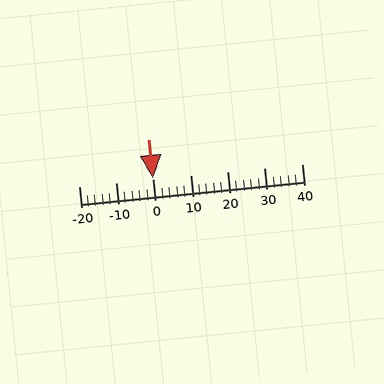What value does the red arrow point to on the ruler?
The red arrow points to approximately 0.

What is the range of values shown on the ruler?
The ruler shows values from -20 to 40.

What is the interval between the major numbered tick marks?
The major tick marks are spaced 10 units apart.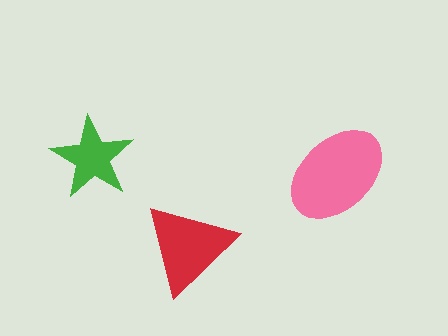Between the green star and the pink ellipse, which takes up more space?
The pink ellipse.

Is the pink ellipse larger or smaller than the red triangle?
Larger.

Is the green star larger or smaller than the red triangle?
Smaller.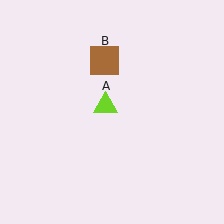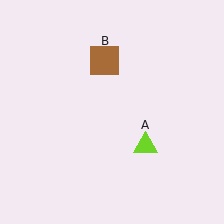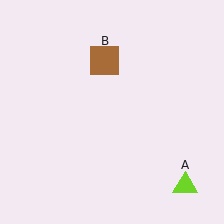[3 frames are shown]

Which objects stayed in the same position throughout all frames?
Brown square (object B) remained stationary.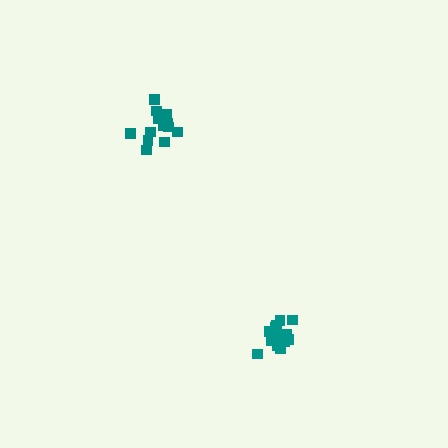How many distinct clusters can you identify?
There are 2 distinct clusters.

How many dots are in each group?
Group 1: 13 dots, Group 2: 14 dots (27 total).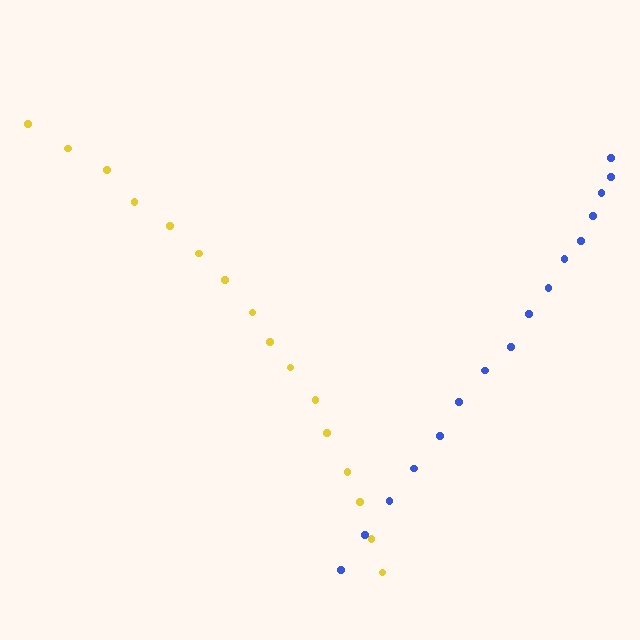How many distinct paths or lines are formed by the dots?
There are 2 distinct paths.